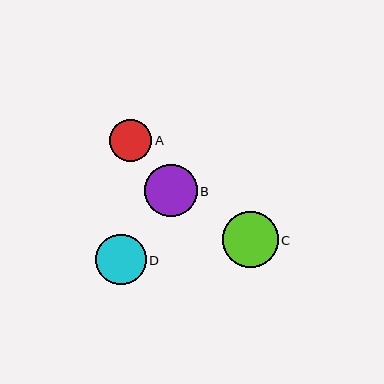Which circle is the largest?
Circle C is the largest with a size of approximately 56 pixels.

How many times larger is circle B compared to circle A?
Circle B is approximately 1.2 times the size of circle A.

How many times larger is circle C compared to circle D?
Circle C is approximately 1.1 times the size of circle D.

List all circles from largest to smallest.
From largest to smallest: C, B, D, A.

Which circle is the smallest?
Circle A is the smallest with a size of approximately 42 pixels.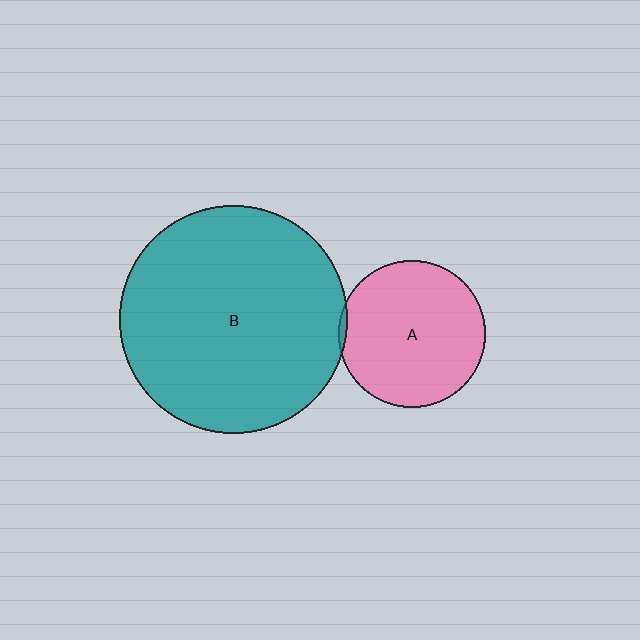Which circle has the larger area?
Circle B (teal).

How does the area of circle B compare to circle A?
Approximately 2.4 times.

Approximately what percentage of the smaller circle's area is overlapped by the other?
Approximately 5%.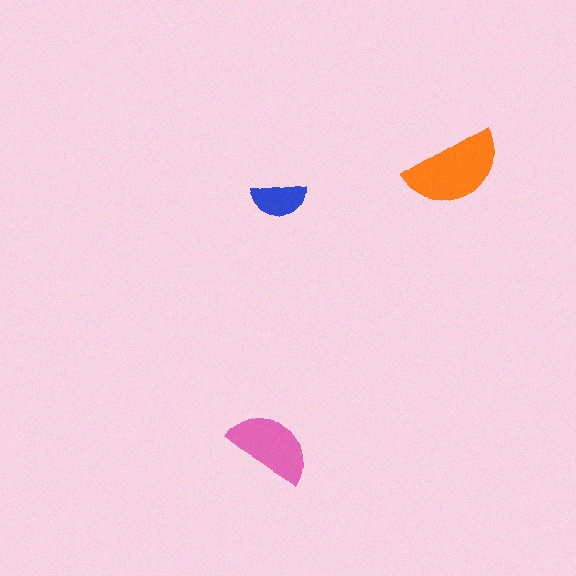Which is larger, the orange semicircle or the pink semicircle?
The orange one.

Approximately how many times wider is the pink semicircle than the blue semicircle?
About 1.5 times wider.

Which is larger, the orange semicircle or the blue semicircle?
The orange one.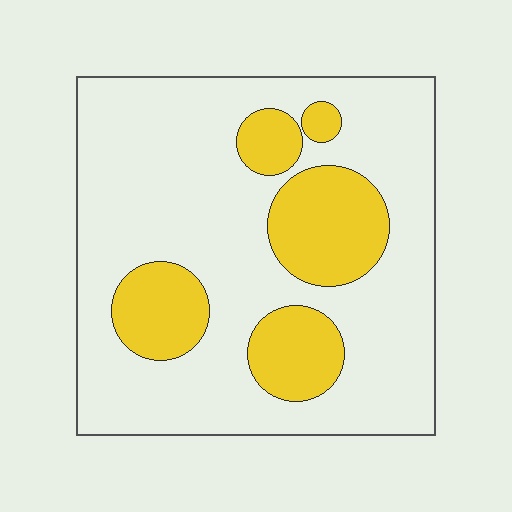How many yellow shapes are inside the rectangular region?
5.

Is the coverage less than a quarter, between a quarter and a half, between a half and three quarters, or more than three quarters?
Less than a quarter.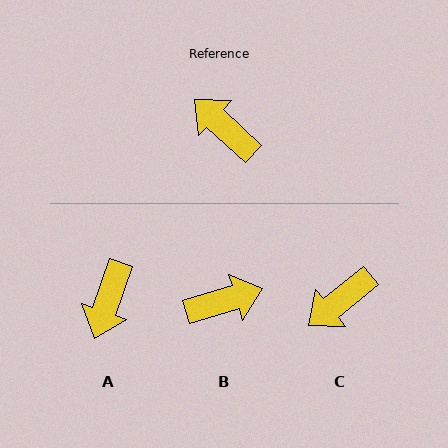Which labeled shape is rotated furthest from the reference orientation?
B, about 120 degrees away.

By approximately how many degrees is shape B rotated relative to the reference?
Approximately 120 degrees clockwise.